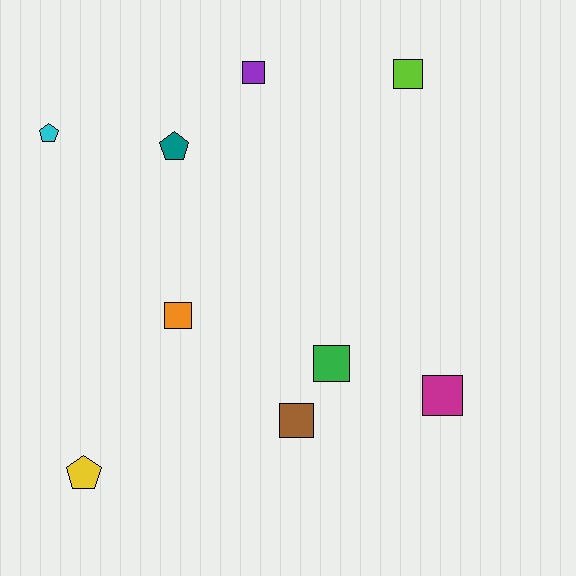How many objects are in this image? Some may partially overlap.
There are 9 objects.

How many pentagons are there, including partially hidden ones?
There are 3 pentagons.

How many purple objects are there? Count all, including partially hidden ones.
There is 1 purple object.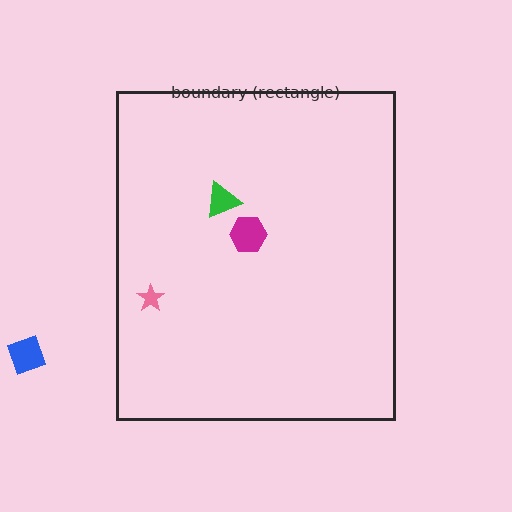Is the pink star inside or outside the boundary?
Inside.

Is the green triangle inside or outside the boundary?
Inside.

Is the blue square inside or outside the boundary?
Outside.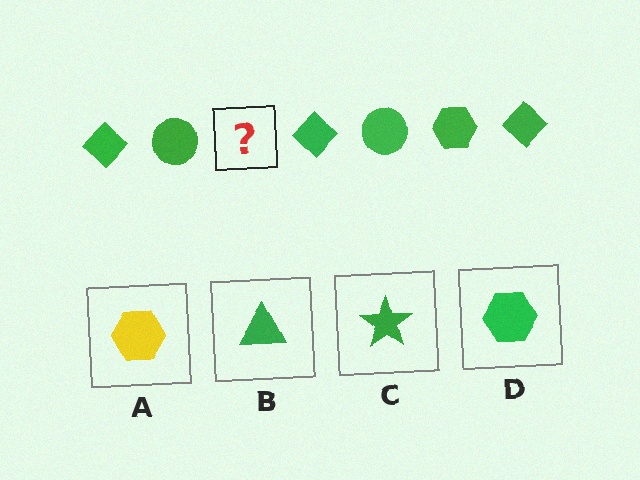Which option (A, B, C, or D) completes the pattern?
D.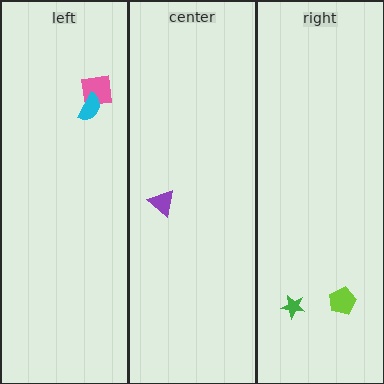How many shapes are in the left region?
2.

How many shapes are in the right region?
2.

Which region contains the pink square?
The left region.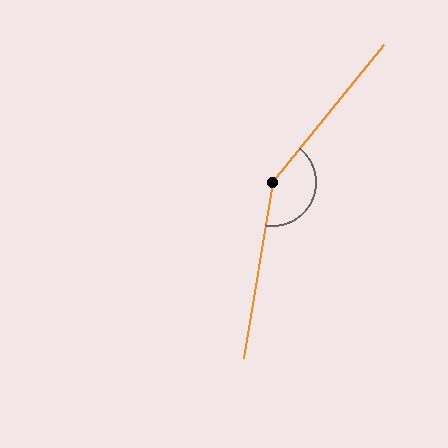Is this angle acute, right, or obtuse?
It is obtuse.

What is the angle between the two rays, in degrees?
Approximately 150 degrees.